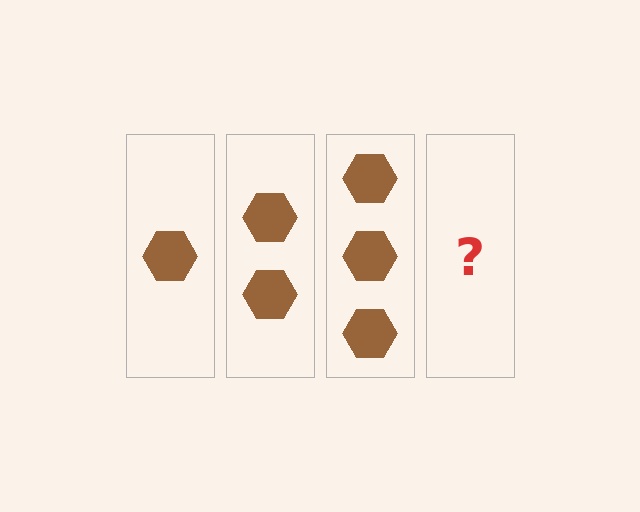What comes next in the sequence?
The next element should be 4 hexagons.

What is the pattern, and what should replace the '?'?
The pattern is that each step adds one more hexagon. The '?' should be 4 hexagons.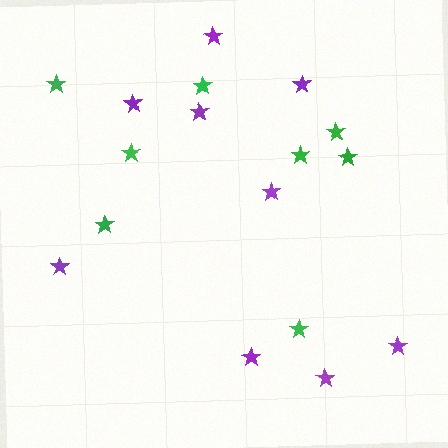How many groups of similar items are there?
There are 2 groups: one group of green stars (8) and one group of purple stars (9).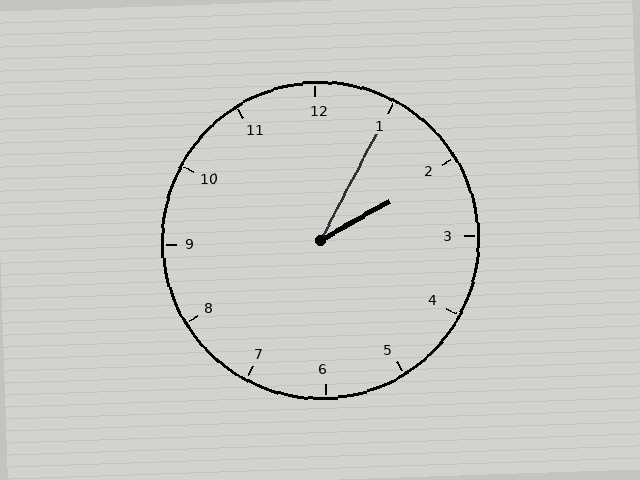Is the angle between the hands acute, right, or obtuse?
It is acute.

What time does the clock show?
2:05.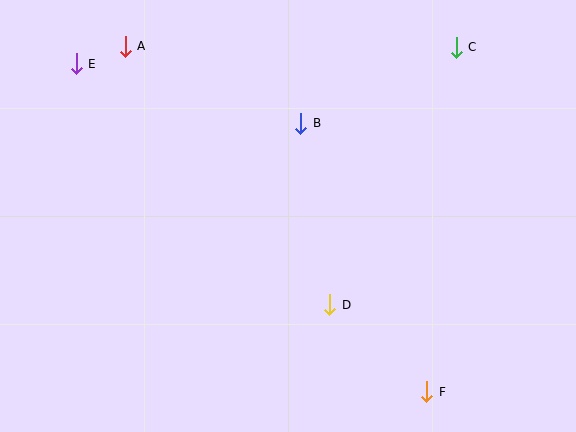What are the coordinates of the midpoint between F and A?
The midpoint between F and A is at (276, 219).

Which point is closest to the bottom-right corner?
Point F is closest to the bottom-right corner.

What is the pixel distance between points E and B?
The distance between E and B is 232 pixels.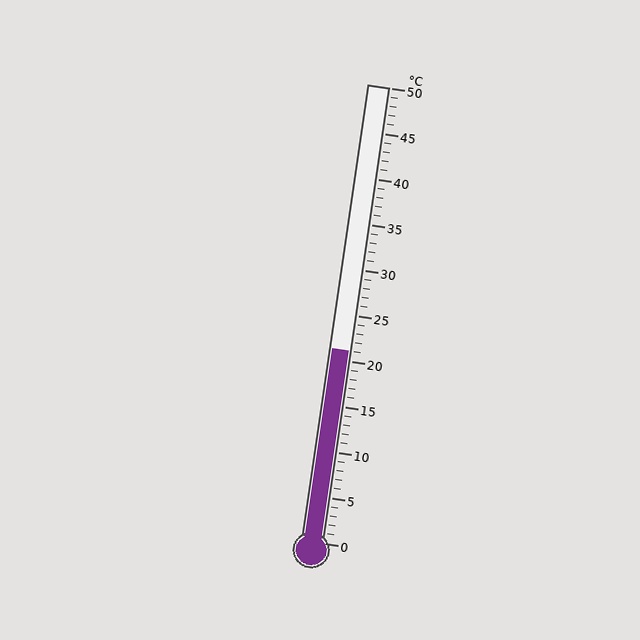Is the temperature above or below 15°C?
The temperature is above 15°C.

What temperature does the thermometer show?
The thermometer shows approximately 21°C.